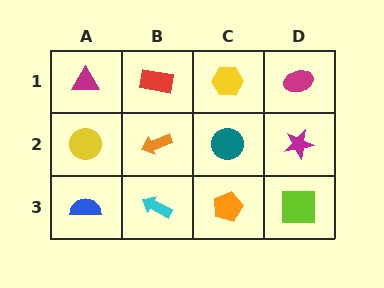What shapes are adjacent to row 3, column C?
A teal circle (row 2, column C), a cyan arrow (row 3, column B), a lime square (row 3, column D).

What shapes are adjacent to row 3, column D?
A magenta star (row 2, column D), an orange pentagon (row 3, column C).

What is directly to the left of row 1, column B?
A magenta triangle.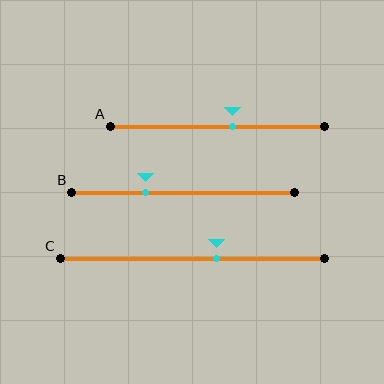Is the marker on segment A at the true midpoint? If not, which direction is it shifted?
No, the marker on segment A is shifted to the right by about 7% of the segment length.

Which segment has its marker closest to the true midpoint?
Segment A has its marker closest to the true midpoint.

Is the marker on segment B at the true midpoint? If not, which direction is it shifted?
No, the marker on segment B is shifted to the left by about 17% of the segment length.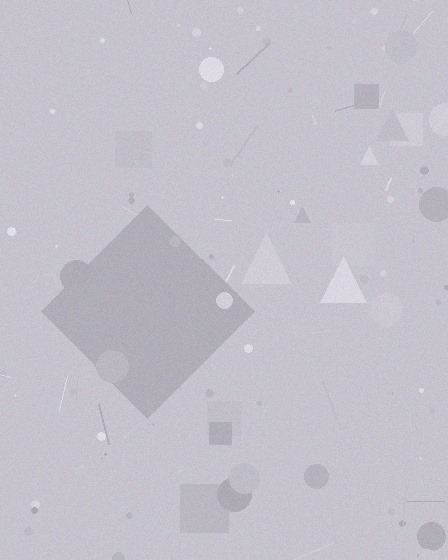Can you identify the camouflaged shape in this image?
The camouflaged shape is a diamond.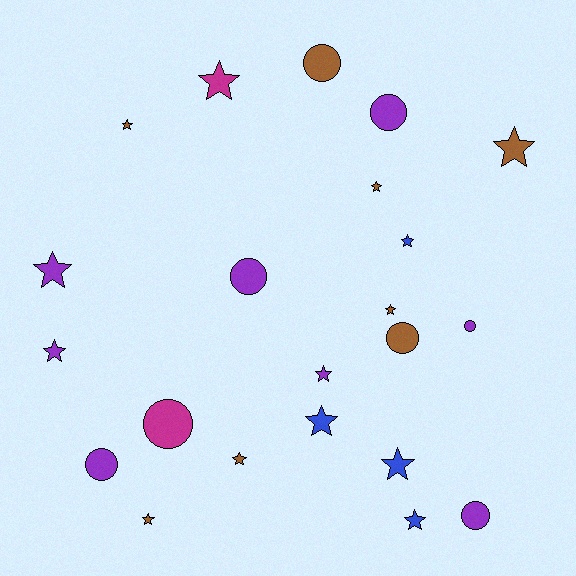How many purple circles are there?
There are 5 purple circles.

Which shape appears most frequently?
Star, with 14 objects.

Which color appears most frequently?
Purple, with 8 objects.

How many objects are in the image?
There are 22 objects.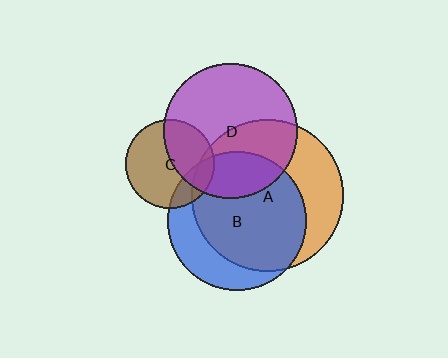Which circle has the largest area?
Circle A (orange).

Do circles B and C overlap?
Yes.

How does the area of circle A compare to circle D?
Approximately 1.3 times.